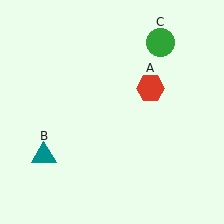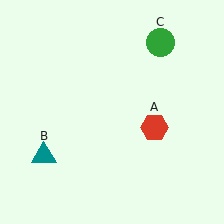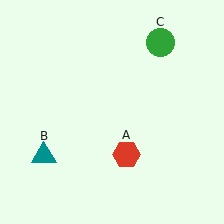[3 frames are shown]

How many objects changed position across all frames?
1 object changed position: red hexagon (object A).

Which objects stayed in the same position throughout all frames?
Teal triangle (object B) and green circle (object C) remained stationary.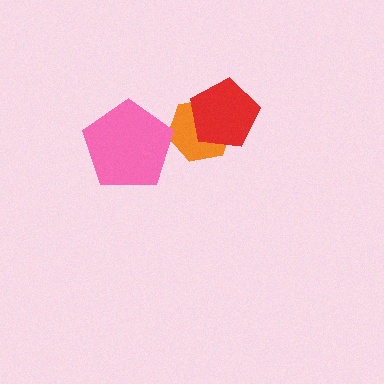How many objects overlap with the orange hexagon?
1 object overlaps with the orange hexagon.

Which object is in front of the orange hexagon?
The red pentagon is in front of the orange hexagon.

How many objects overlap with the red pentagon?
1 object overlaps with the red pentagon.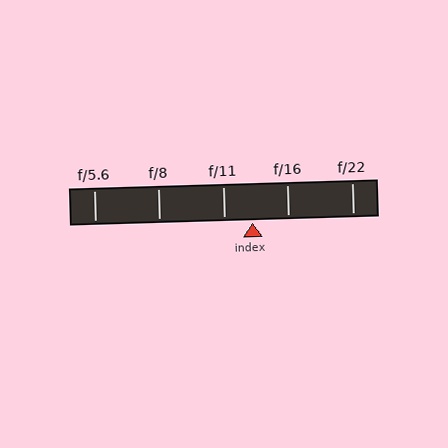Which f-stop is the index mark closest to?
The index mark is closest to f/11.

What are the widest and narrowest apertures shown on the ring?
The widest aperture shown is f/5.6 and the narrowest is f/22.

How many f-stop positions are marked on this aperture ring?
There are 5 f-stop positions marked.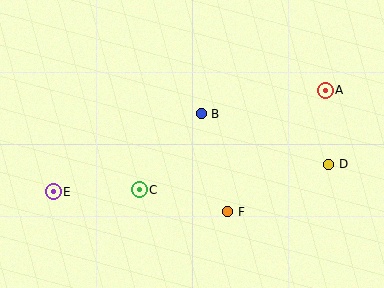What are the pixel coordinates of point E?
Point E is at (53, 192).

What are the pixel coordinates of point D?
Point D is at (329, 164).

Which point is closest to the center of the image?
Point B at (201, 114) is closest to the center.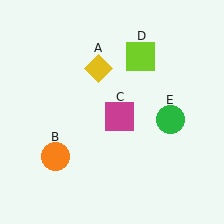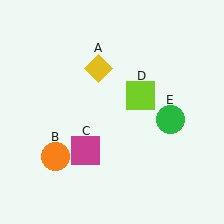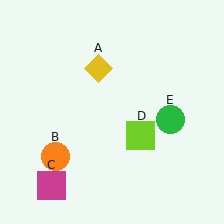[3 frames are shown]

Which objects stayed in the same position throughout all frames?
Yellow diamond (object A) and orange circle (object B) and green circle (object E) remained stationary.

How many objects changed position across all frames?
2 objects changed position: magenta square (object C), lime square (object D).